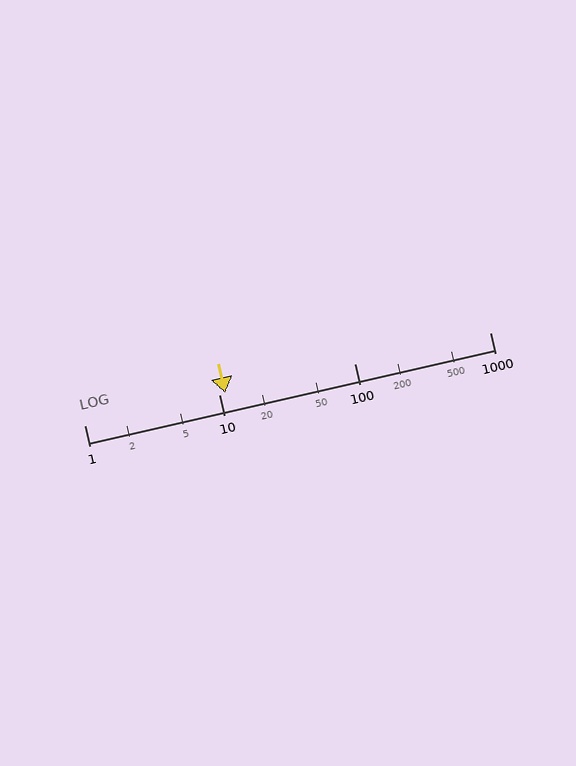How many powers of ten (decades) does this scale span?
The scale spans 3 decades, from 1 to 1000.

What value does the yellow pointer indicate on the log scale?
The pointer indicates approximately 11.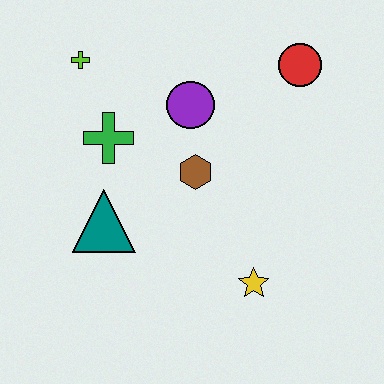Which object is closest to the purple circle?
The brown hexagon is closest to the purple circle.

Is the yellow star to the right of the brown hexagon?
Yes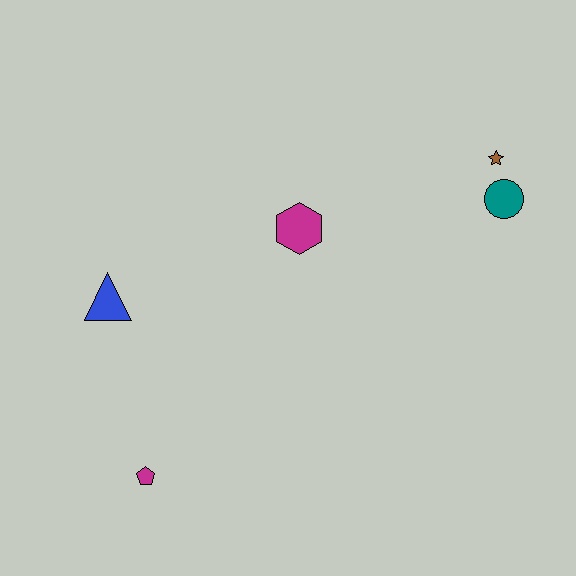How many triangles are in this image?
There is 1 triangle.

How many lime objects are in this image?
There are no lime objects.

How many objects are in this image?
There are 5 objects.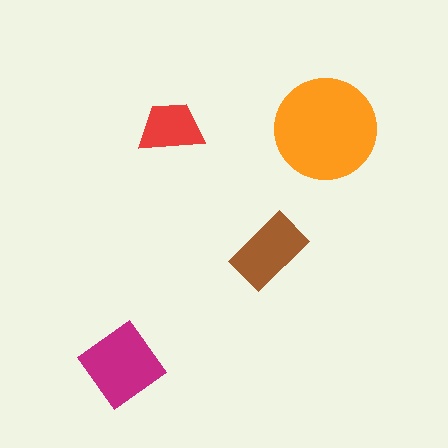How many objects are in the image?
There are 4 objects in the image.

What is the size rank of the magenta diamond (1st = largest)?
2nd.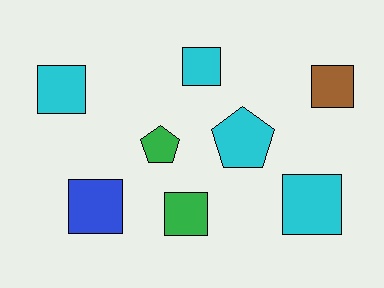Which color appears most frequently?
Cyan, with 4 objects.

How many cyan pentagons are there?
There is 1 cyan pentagon.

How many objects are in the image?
There are 8 objects.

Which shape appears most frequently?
Square, with 6 objects.